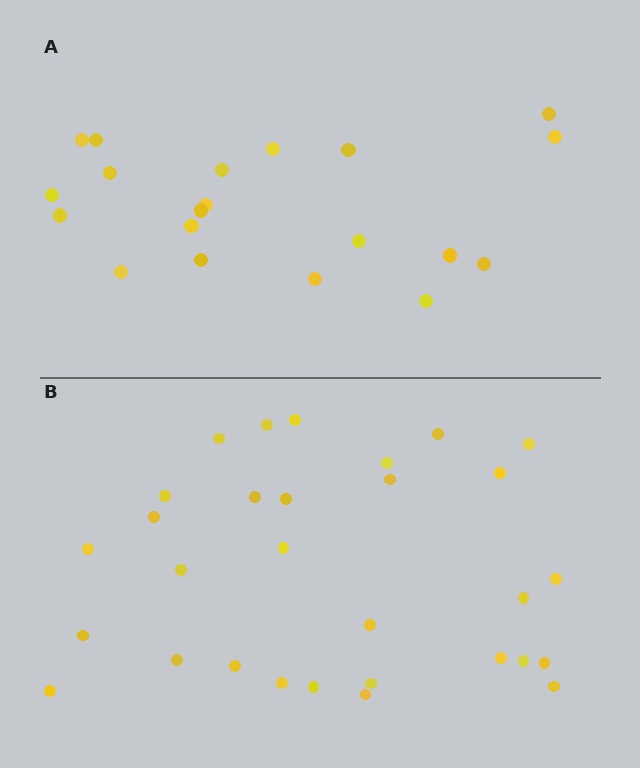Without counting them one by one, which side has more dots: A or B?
Region B (the bottom region) has more dots.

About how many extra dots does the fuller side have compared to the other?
Region B has roughly 10 or so more dots than region A.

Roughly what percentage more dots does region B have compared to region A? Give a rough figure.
About 50% more.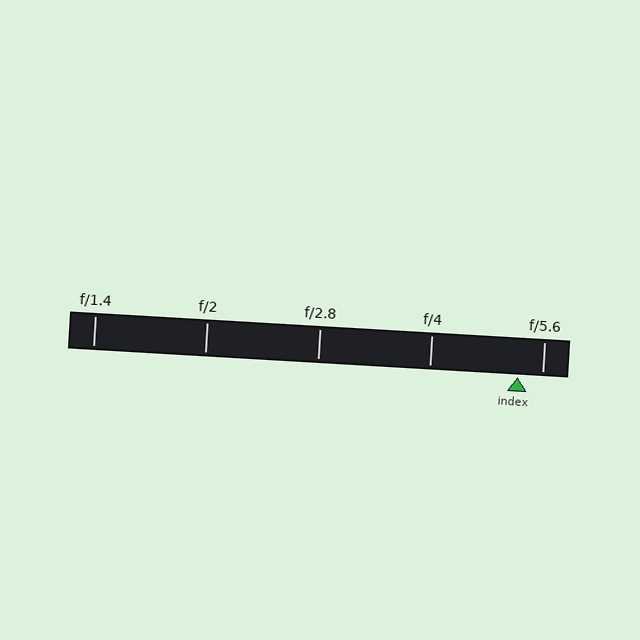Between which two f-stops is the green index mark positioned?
The index mark is between f/4 and f/5.6.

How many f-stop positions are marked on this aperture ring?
There are 5 f-stop positions marked.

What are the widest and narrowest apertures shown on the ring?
The widest aperture shown is f/1.4 and the narrowest is f/5.6.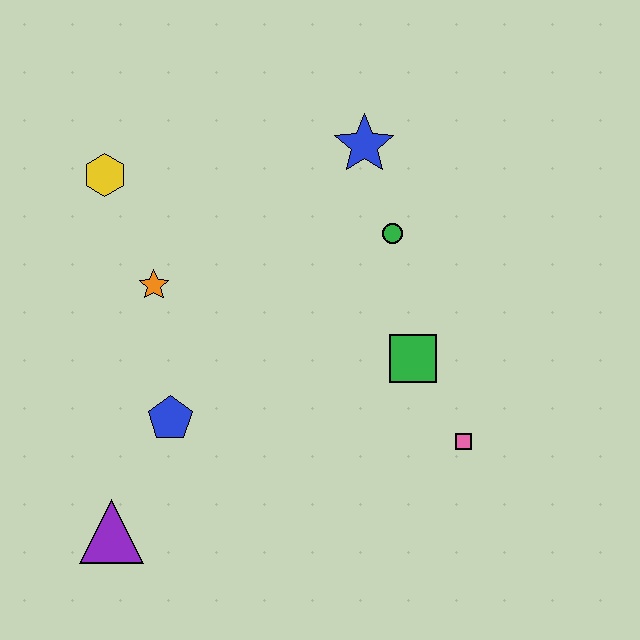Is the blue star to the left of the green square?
Yes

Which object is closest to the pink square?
The green square is closest to the pink square.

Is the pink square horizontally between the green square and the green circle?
No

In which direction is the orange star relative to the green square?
The orange star is to the left of the green square.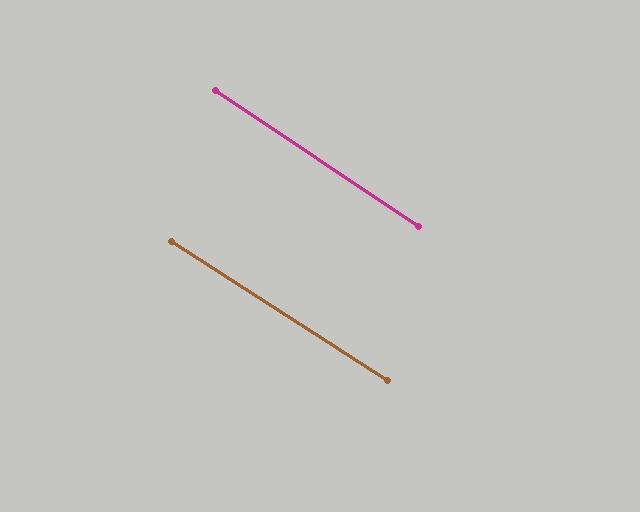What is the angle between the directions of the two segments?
Approximately 1 degree.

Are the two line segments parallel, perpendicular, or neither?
Parallel — their directions differ by only 1.0°.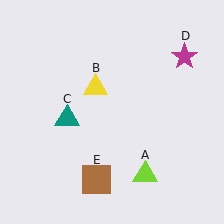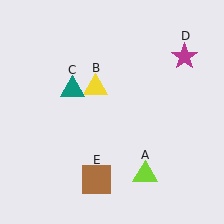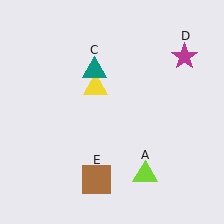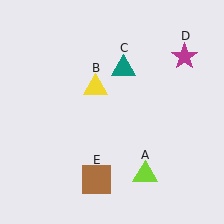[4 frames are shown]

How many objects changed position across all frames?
1 object changed position: teal triangle (object C).